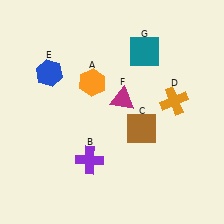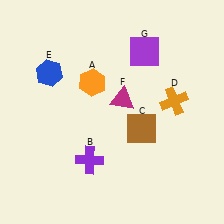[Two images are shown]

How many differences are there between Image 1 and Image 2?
There is 1 difference between the two images.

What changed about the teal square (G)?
In Image 1, G is teal. In Image 2, it changed to purple.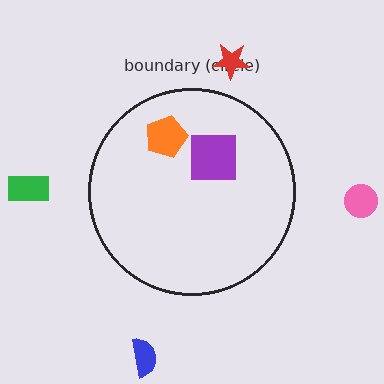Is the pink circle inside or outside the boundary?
Outside.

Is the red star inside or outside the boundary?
Outside.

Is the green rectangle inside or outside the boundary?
Outside.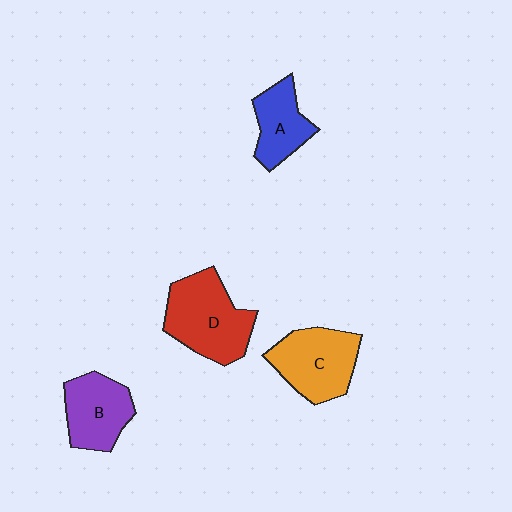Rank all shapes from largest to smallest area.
From largest to smallest: D (red), C (orange), B (purple), A (blue).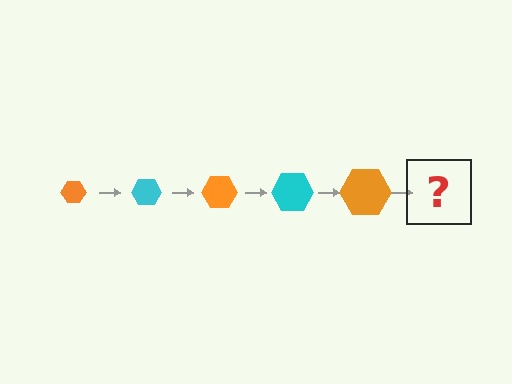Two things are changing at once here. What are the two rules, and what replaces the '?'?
The two rules are that the hexagon grows larger each step and the color cycles through orange and cyan. The '?' should be a cyan hexagon, larger than the previous one.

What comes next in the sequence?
The next element should be a cyan hexagon, larger than the previous one.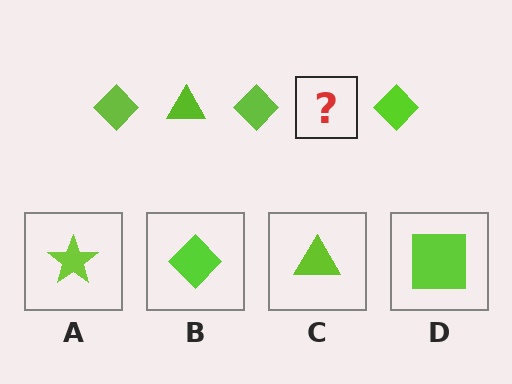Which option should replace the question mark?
Option C.